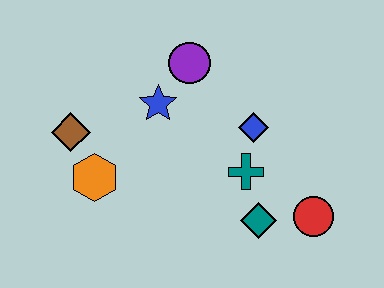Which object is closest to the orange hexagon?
The brown diamond is closest to the orange hexagon.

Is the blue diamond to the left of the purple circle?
No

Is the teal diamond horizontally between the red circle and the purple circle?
Yes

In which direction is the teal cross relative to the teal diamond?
The teal cross is above the teal diamond.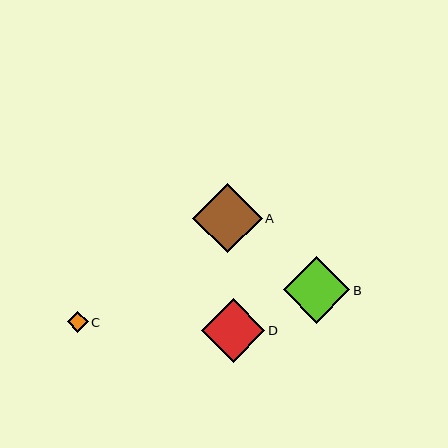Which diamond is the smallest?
Diamond C is the smallest with a size of approximately 21 pixels.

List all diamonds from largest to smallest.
From largest to smallest: A, B, D, C.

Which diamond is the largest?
Diamond A is the largest with a size of approximately 69 pixels.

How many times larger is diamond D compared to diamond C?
Diamond D is approximately 3.0 times the size of diamond C.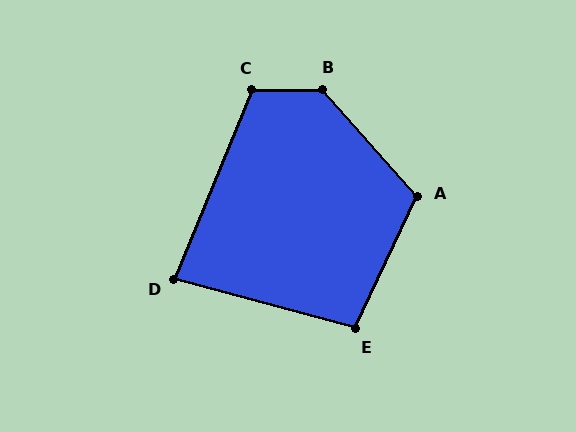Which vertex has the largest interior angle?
B, at approximately 131 degrees.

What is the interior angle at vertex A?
Approximately 113 degrees (obtuse).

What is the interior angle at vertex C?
Approximately 113 degrees (obtuse).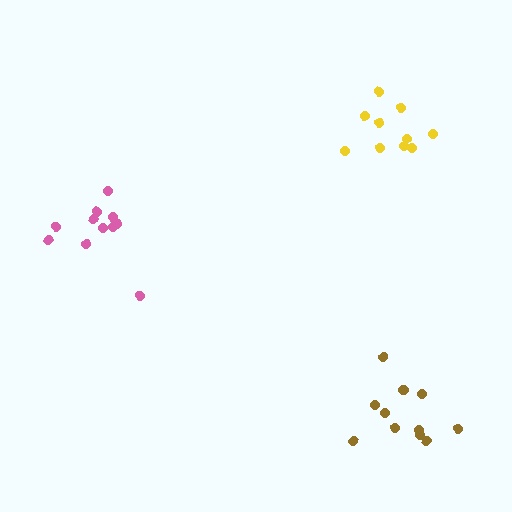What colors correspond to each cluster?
The clusters are colored: pink, yellow, brown.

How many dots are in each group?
Group 1: 11 dots, Group 2: 10 dots, Group 3: 11 dots (32 total).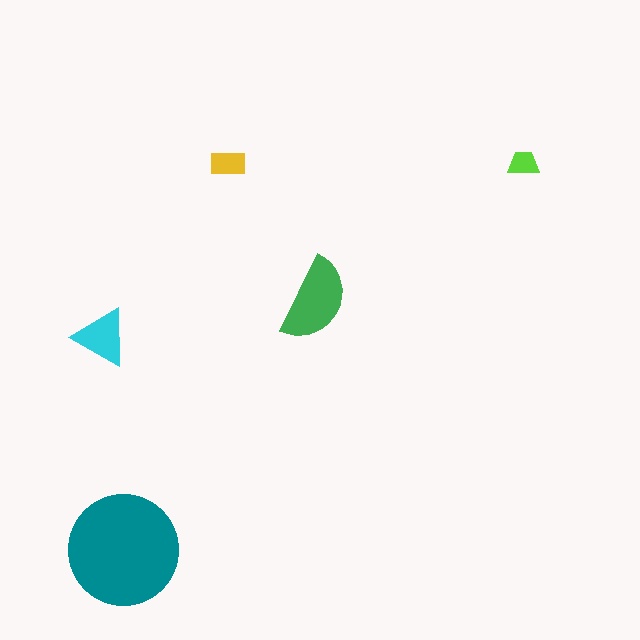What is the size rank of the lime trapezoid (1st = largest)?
5th.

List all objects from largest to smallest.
The teal circle, the green semicircle, the cyan triangle, the yellow rectangle, the lime trapezoid.